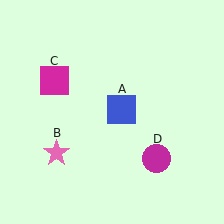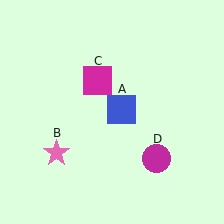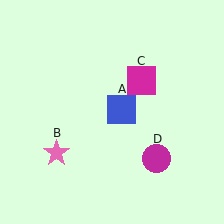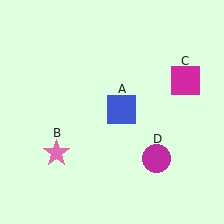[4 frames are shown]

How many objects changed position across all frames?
1 object changed position: magenta square (object C).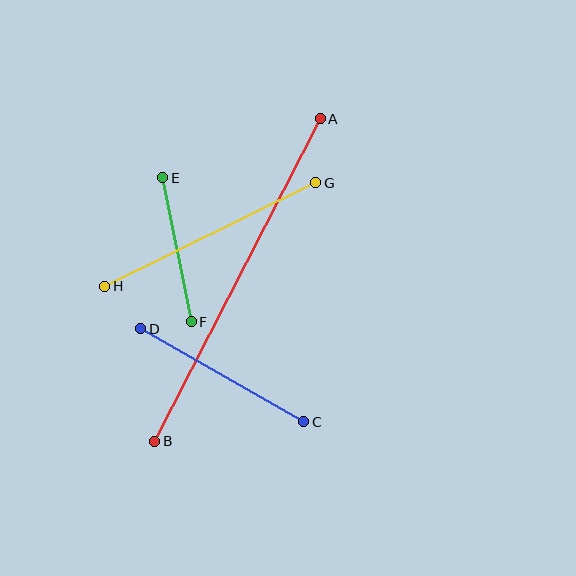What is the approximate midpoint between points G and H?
The midpoint is at approximately (210, 234) pixels.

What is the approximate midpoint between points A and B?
The midpoint is at approximately (237, 280) pixels.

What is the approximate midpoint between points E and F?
The midpoint is at approximately (177, 250) pixels.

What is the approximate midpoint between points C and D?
The midpoint is at approximately (222, 375) pixels.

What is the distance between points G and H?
The distance is approximately 235 pixels.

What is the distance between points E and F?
The distance is approximately 147 pixels.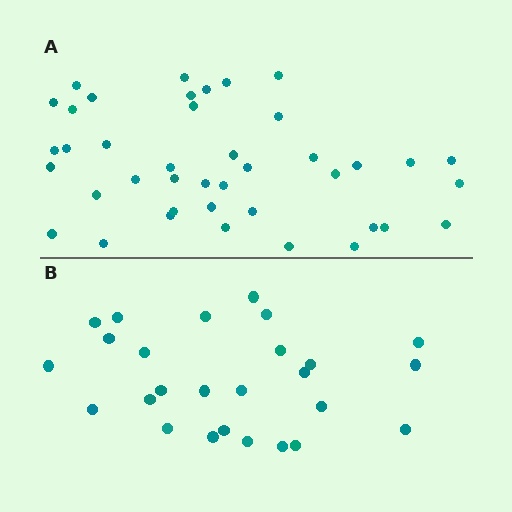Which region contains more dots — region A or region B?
Region A (the top region) has more dots.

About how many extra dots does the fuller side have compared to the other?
Region A has approximately 15 more dots than region B.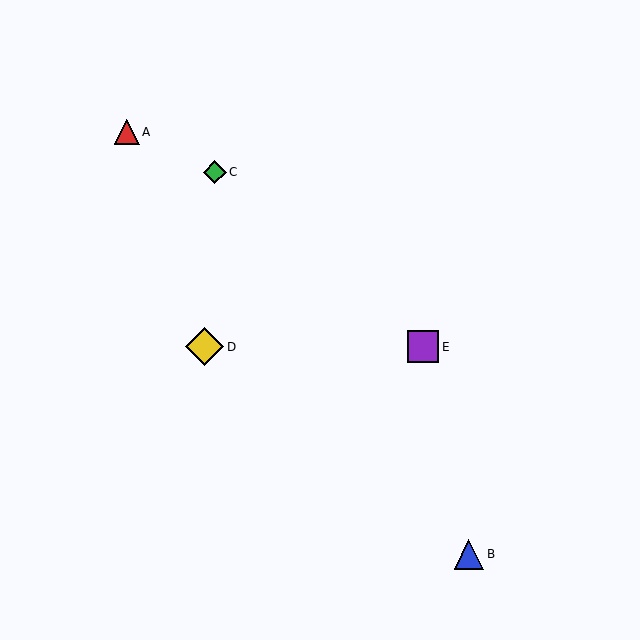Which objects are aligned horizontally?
Objects D, E are aligned horizontally.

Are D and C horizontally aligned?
No, D is at y≈347 and C is at y≈172.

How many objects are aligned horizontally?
2 objects (D, E) are aligned horizontally.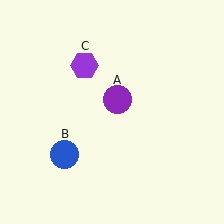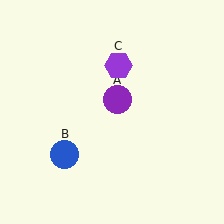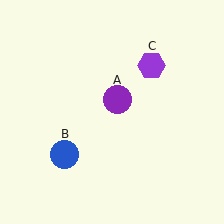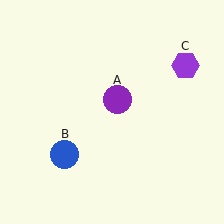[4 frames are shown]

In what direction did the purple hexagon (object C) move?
The purple hexagon (object C) moved right.